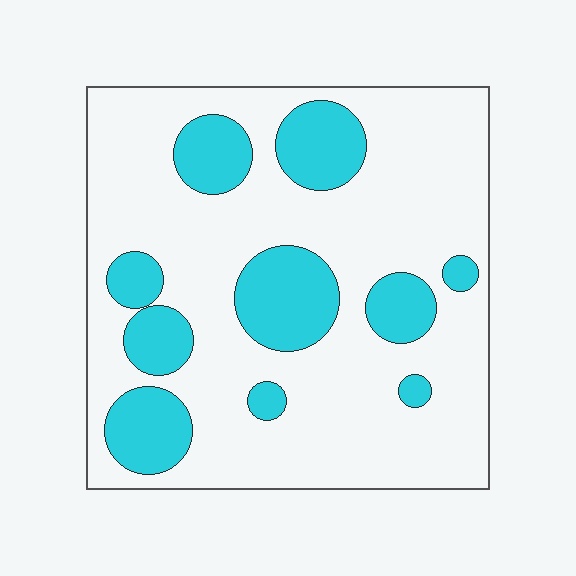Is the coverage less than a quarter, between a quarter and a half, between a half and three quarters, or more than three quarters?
Less than a quarter.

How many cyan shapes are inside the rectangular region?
10.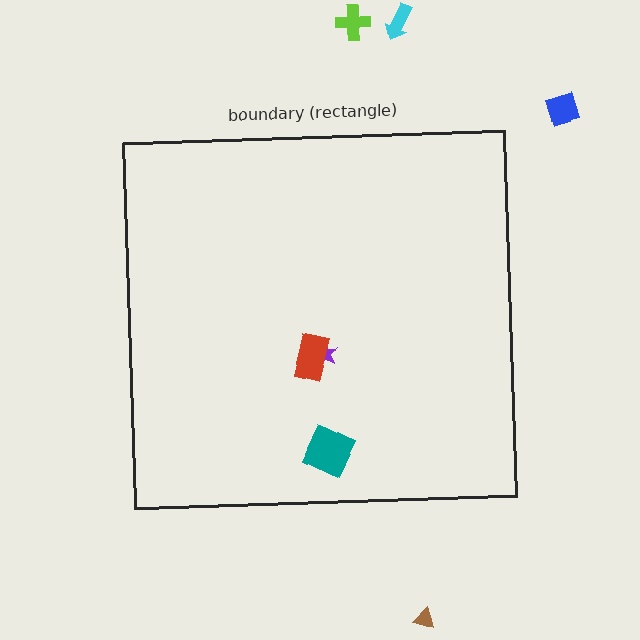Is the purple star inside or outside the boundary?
Inside.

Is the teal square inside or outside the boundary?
Inside.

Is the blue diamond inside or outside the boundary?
Outside.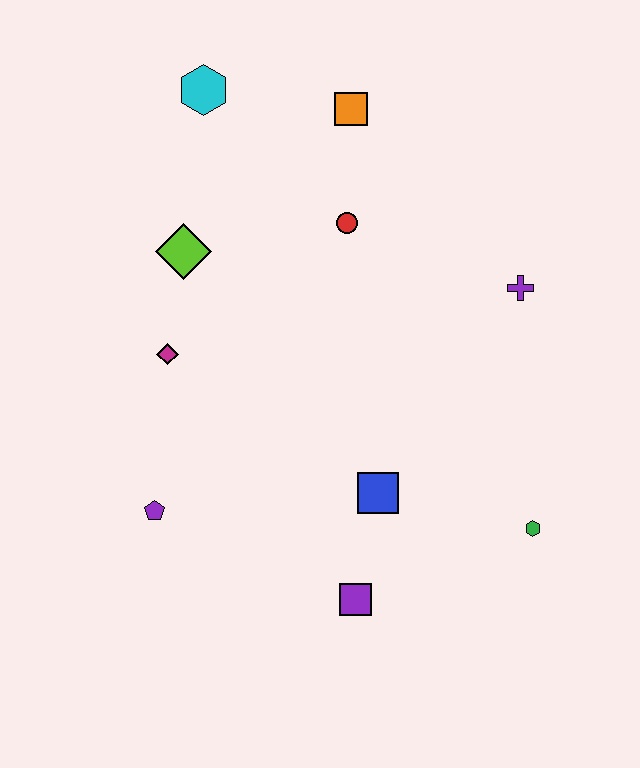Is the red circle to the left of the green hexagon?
Yes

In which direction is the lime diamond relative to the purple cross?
The lime diamond is to the left of the purple cross.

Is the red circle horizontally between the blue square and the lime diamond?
Yes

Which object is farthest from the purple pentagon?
The orange square is farthest from the purple pentagon.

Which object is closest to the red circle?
The orange square is closest to the red circle.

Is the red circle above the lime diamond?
Yes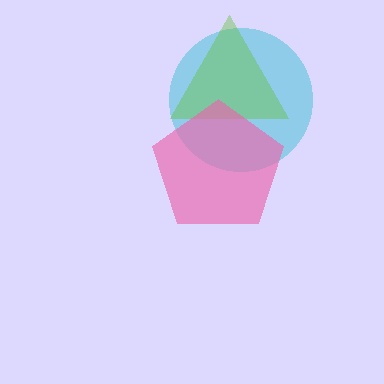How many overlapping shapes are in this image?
There are 3 overlapping shapes in the image.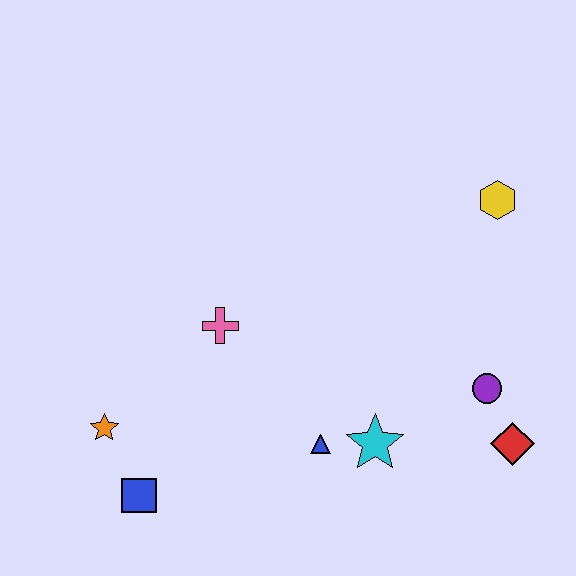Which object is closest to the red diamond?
The purple circle is closest to the red diamond.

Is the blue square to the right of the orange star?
Yes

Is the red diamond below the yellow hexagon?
Yes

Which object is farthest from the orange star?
The yellow hexagon is farthest from the orange star.